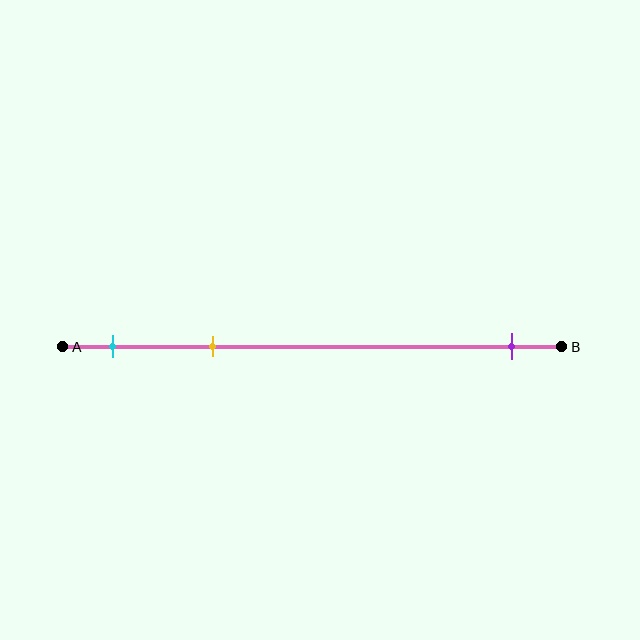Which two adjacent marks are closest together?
The cyan and yellow marks are the closest adjacent pair.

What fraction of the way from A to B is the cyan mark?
The cyan mark is approximately 10% (0.1) of the way from A to B.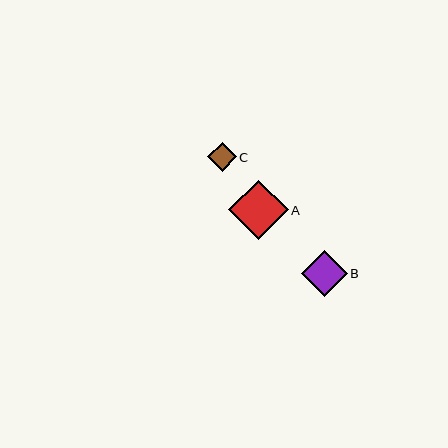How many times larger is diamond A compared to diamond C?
Diamond A is approximately 2.1 times the size of diamond C.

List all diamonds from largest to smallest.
From largest to smallest: A, B, C.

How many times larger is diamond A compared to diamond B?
Diamond A is approximately 1.3 times the size of diamond B.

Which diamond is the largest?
Diamond A is the largest with a size of approximately 59 pixels.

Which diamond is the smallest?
Diamond C is the smallest with a size of approximately 29 pixels.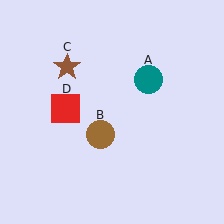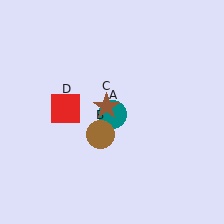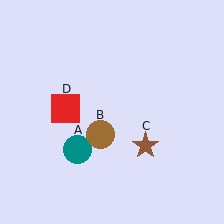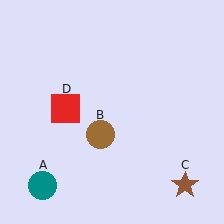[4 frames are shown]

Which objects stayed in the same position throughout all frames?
Brown circle (object B) and red square (object D) remained stationary.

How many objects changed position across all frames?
2 objects changed position: teal circle (object A), brown star (object C).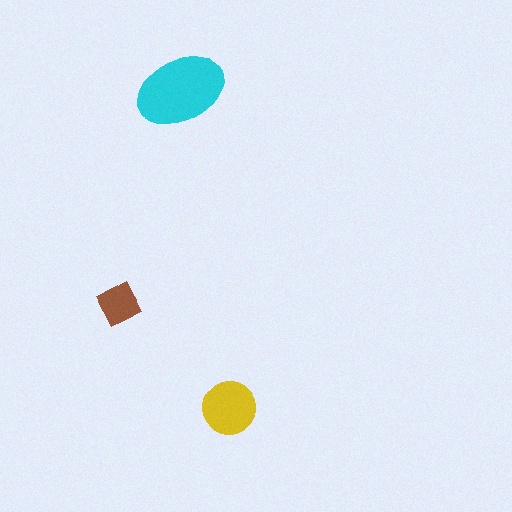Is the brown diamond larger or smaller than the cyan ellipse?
Smaller.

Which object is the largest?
The cyan ellipse.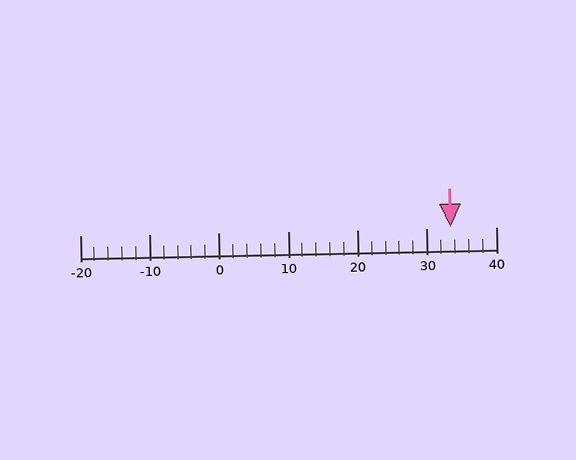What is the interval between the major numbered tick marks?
The major tick marks are spaced 10 units apart.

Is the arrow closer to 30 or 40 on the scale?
The arrow is closer to 30.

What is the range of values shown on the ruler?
The ruler shows values from -20 to 40.